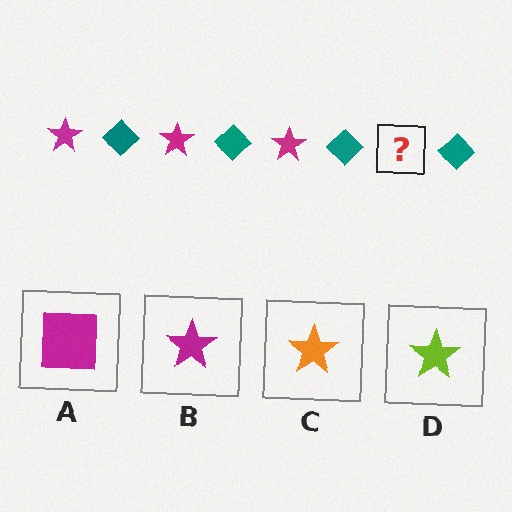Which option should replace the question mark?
Option B.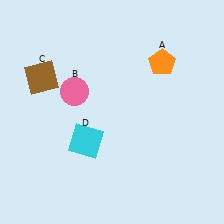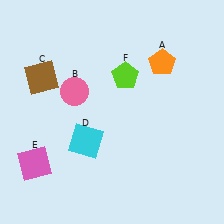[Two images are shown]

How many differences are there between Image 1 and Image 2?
There are 2 differences between the two images.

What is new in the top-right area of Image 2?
A lime pentagon (F) was added in the top-right area of Image 2.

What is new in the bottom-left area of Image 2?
A pink square (E) was added in the bottom-left area of Image 2.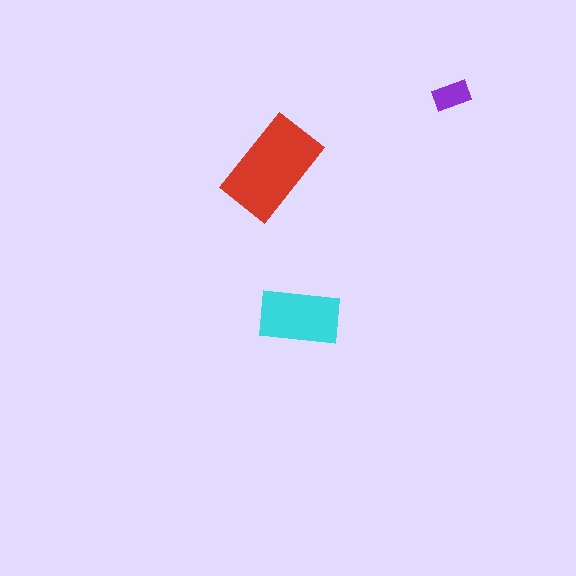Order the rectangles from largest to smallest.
the red one, the cyan one, the purple one.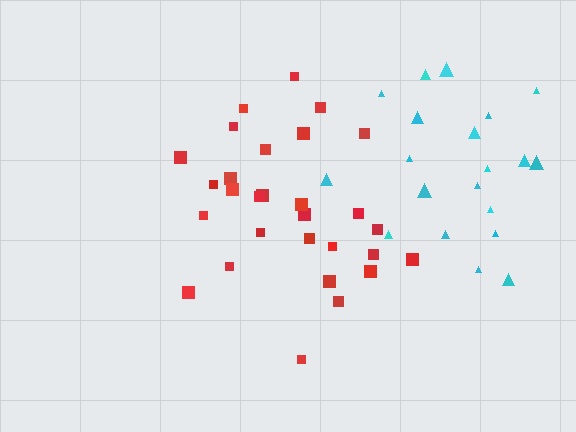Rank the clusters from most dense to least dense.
red, cyan.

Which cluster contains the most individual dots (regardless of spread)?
Red (29).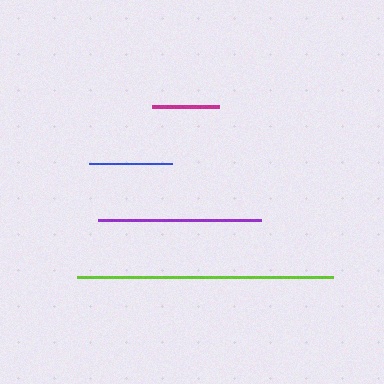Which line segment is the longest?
The lime line is the longest at approximately 256 pixels.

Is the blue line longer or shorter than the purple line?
The purple line is longer than the blue line.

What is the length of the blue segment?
The blue segment is approximately 83 pixels long.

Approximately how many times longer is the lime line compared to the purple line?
The lime line is approximately 1.6 times the length of the purple line.